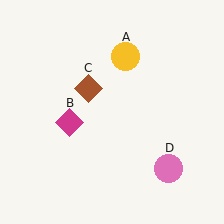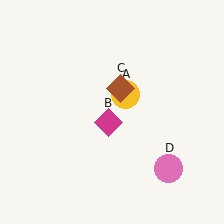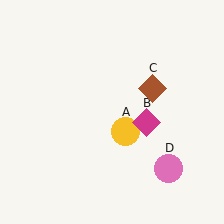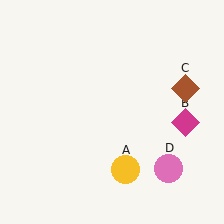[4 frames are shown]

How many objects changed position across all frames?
3 objects changed position: yellow circle (object A), magenta diamond (object B), brown diamond (object C).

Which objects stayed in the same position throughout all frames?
Pink circle (object D) remained stationary.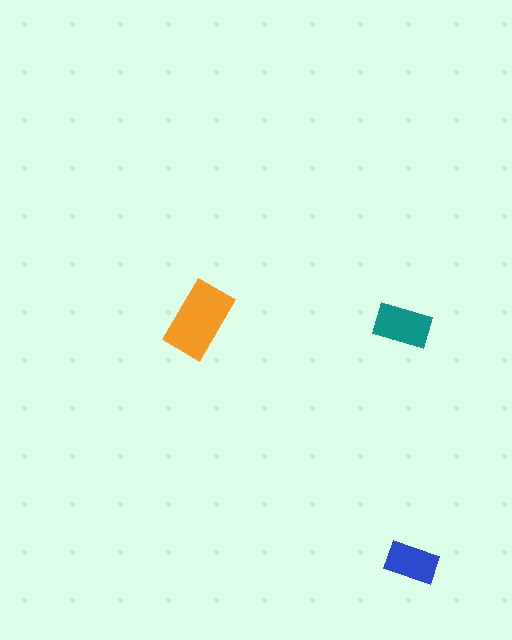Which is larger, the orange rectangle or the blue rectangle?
The orange one.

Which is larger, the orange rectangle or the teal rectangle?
The orange one.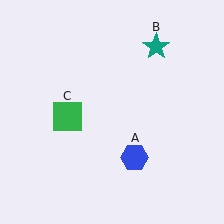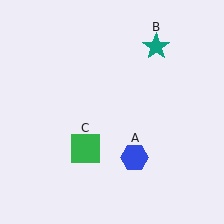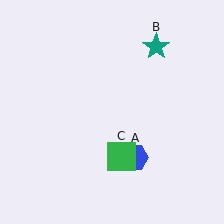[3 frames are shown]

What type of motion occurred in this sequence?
The green square (object C) rotated counterclockwise around the center of the scene.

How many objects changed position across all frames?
1 object changed position: green square (object C).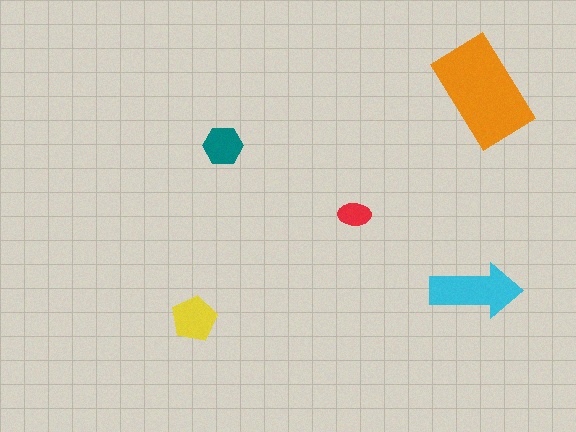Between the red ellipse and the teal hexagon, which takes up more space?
The teal hexagon.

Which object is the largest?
The orange rectangle.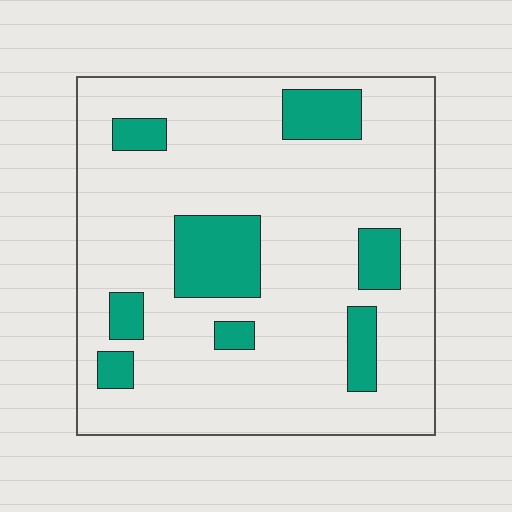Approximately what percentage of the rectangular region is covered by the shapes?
Approximately 15%.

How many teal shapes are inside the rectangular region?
8.